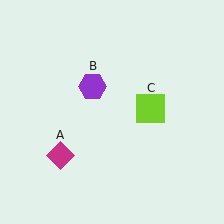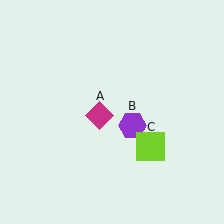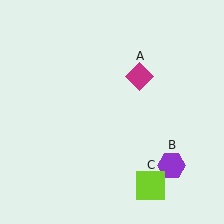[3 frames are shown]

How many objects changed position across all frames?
3 objects changed position: magenta diamond (object A), purple hexagon (object B), lime square (object C).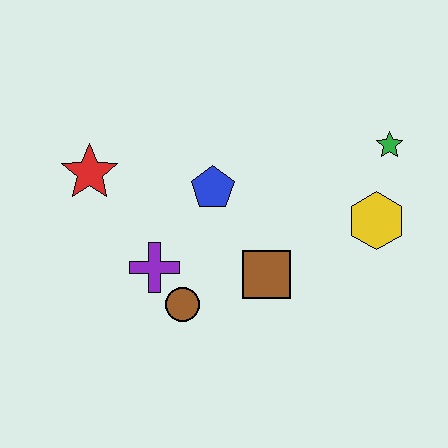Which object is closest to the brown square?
The brown circle is closest to the brown square.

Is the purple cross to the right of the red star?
Yes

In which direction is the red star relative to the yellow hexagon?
The red star is to the left of the yellow hexagon.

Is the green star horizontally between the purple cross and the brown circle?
No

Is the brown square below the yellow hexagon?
Yes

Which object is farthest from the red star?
The green star is farthest from the red star.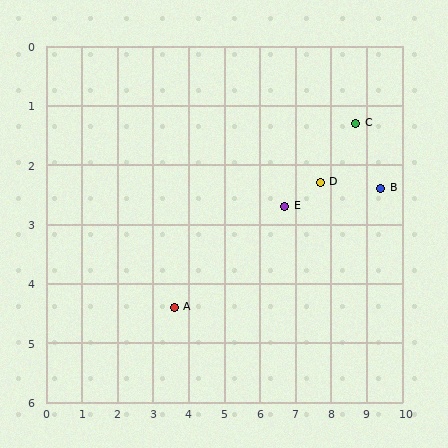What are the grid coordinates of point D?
Point D is at approximately (7.7, 2.3).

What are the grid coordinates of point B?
Point B is at approximately (9.4, 2.4).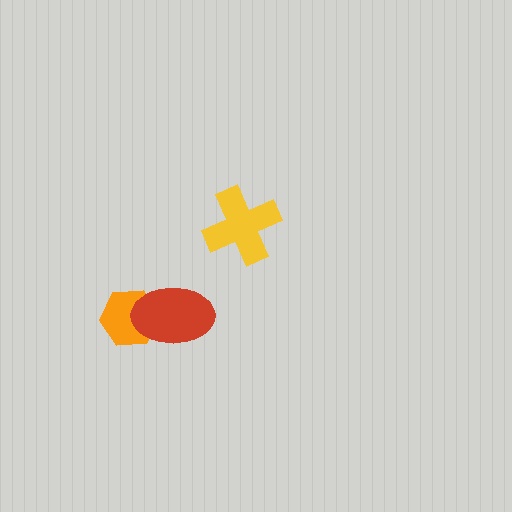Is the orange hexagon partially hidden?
Yes, it is partially covered by another shape.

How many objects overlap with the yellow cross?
0 objects overlap with the yellow cross.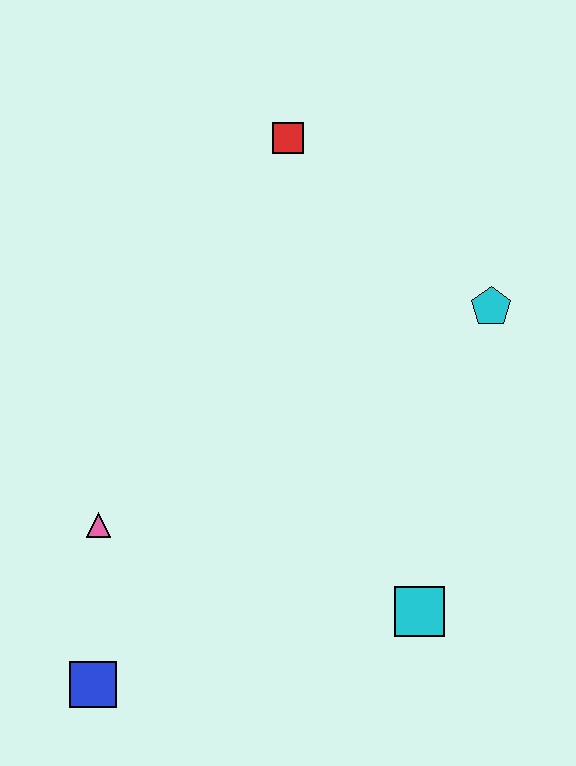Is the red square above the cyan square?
Yes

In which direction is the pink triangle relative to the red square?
The pink triangle is below the red square.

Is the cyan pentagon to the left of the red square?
No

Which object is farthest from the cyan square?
The red square is farthest from the cyan square.